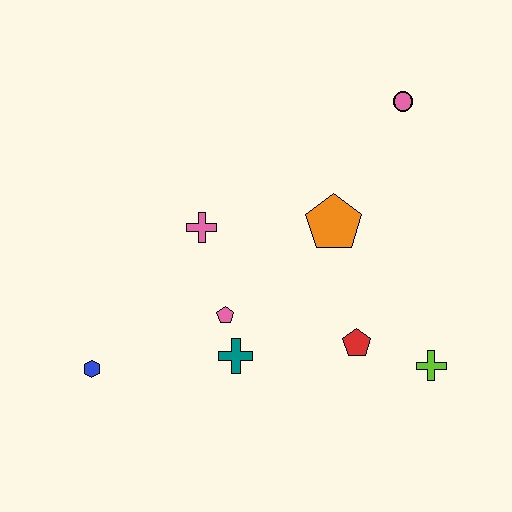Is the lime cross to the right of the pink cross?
Yes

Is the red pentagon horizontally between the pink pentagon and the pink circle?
Yes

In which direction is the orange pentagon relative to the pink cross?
The orange pentagon is to the right of the pink cross.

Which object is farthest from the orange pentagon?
The blue hexagon is farthest from the orange pentagon.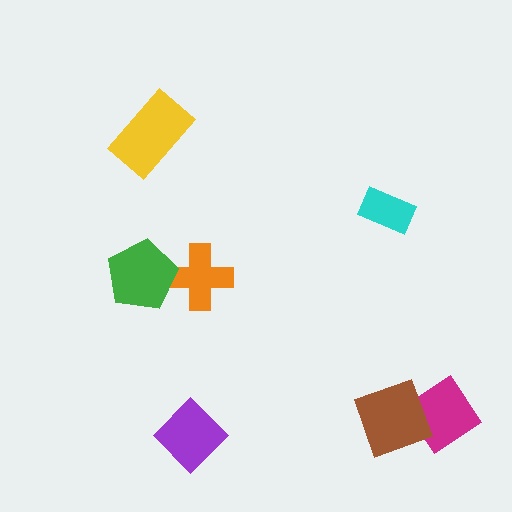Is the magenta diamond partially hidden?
Yes, it is partially covered by another shape.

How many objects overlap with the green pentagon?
1 object overlaps with the green pentagon.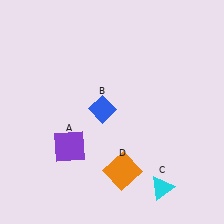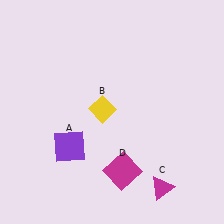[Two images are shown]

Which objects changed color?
B changed from blue to yellow. C changed from cyan to magenta. D changed from orange to magenta.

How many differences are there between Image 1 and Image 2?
There are 3 differences between the two images.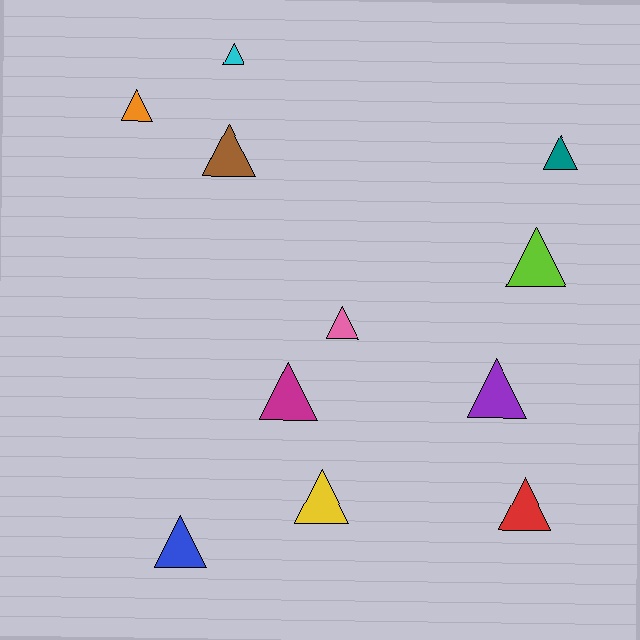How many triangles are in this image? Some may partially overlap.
There are 11 triangles.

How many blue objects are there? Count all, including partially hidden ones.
There is 1 blue object.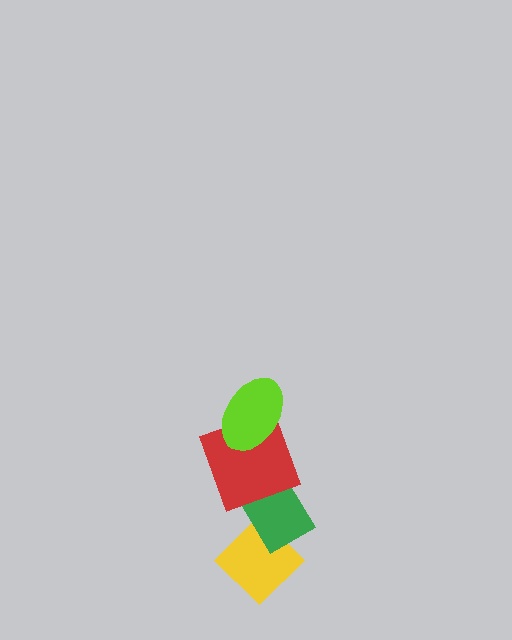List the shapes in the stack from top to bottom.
From top to bottom: the lime ellipse, the red square, the green rectangle, the yellow diamond.